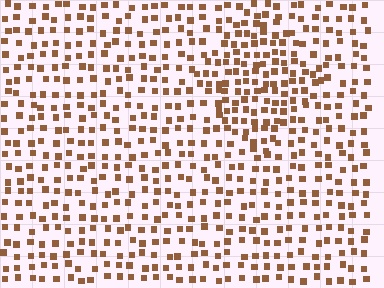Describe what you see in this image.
The image contains small brown elements arranged at two different densities. A diamond-shaped region is visible where the elements are more densely packed than the surrounding area.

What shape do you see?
I see a diamond.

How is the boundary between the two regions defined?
The boundary is defined by a change in element density (approximately 1.7x ratio). All elements are the same color, size, and shape.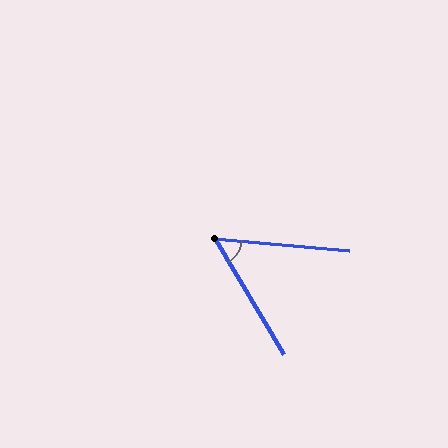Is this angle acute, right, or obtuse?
It is acute.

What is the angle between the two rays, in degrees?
Approximately 55 degrees.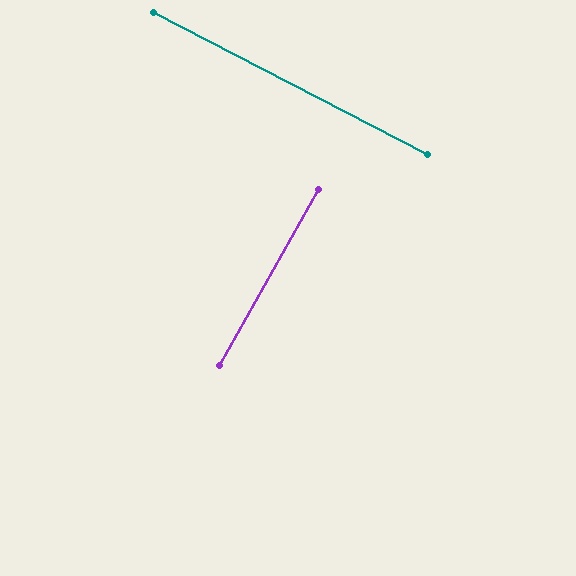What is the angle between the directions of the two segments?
Approximately 88 degrees.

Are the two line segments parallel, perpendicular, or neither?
Perpendicular — they meet at approximately 88°.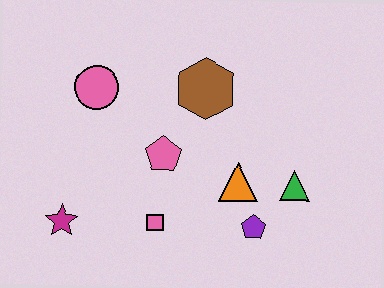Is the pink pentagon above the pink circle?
No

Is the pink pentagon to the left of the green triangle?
Yes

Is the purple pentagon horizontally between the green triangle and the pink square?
Yes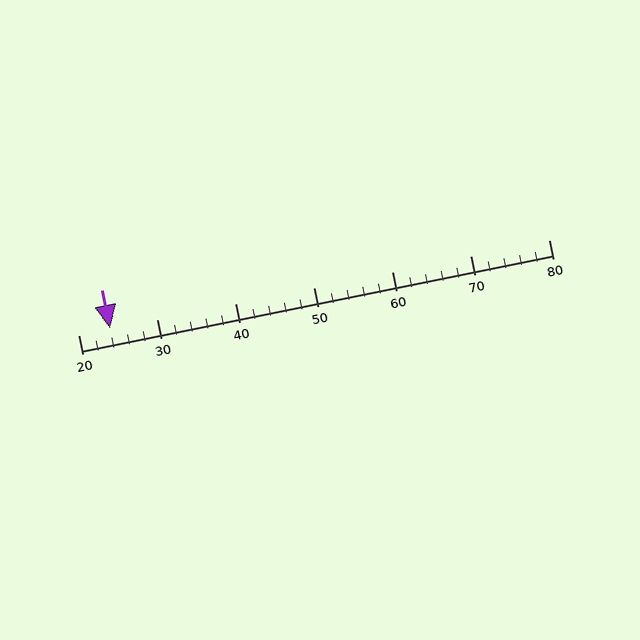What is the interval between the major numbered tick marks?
The major tick marks are spaced 10 units apart.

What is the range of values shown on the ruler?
The ruler shows values from 20 to 80.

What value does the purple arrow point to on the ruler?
The purple arrow points to approximately 24.